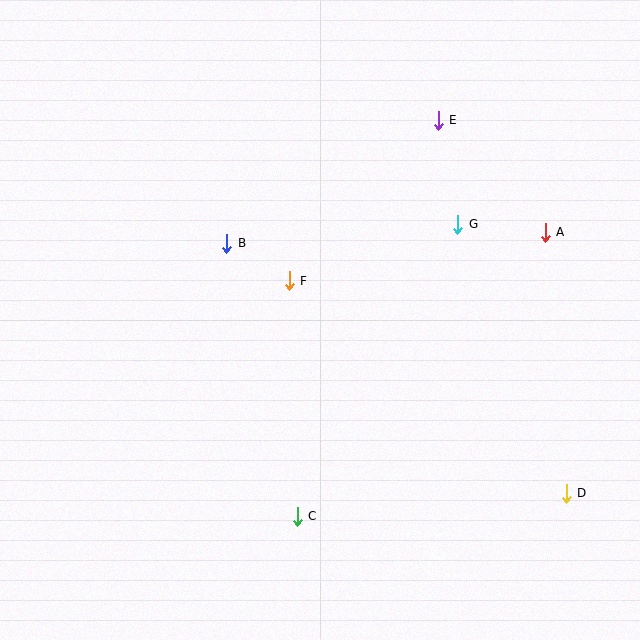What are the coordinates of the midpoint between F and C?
The midpoint between F and C is at (293, 399).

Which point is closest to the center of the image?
Point F at (289, 281) is closest to the center.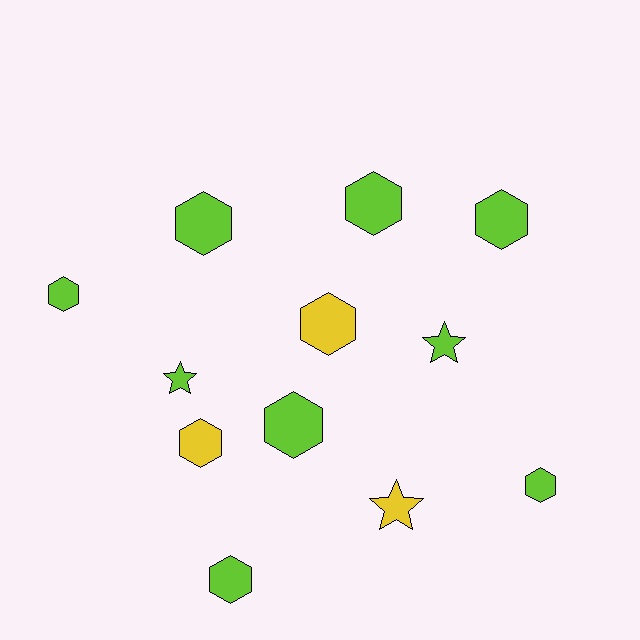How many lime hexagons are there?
There are 7 lime hexagons.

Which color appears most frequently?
Lime, with 9 objects.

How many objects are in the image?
There are 12 objects.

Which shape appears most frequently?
Hexagon, with 9 objects.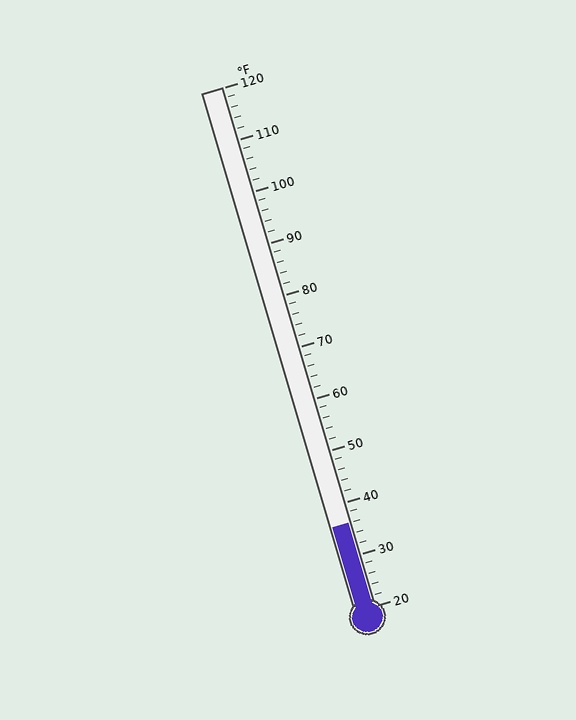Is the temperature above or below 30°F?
The temperature is above 30°F.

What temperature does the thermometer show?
The thermometer shows approximately 36°F.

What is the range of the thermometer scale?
The thermometer scale ranges from 20°F to 120°F.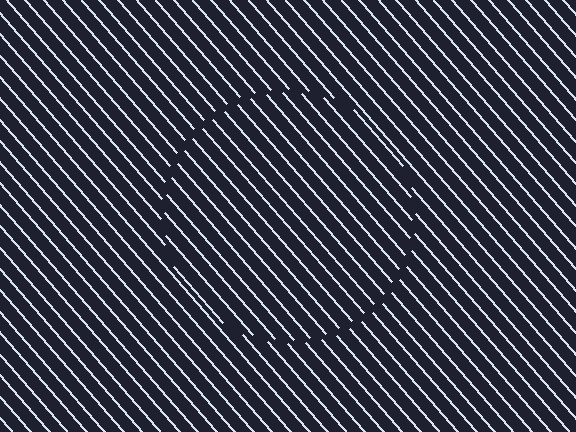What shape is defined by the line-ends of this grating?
An illusory circle. The interior of the shape contains the same grating, shifted by half a period — the contour is defined by the phase discontinuity where line-ends from the inner and outer gratings abut.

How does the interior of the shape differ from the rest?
The interior of the shape contains the same grating, shifted by half a period — the contour is defined by the phase discontinuity where line-ends from the inner and outer gratings abut.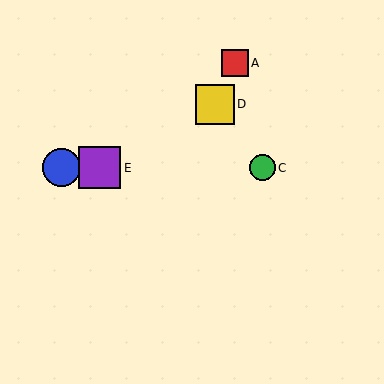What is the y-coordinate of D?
Object D is at y≈104.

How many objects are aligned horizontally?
3 objects (B, C, E) are aligned horizontally.